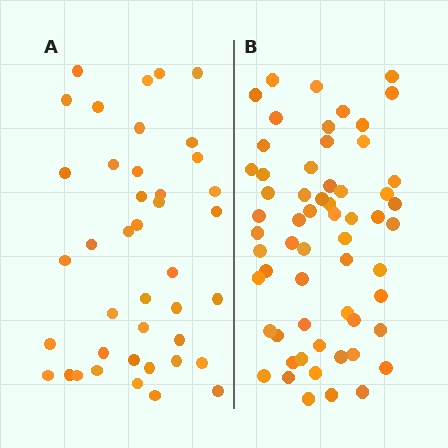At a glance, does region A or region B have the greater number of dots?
Region B (the right region) has more dots.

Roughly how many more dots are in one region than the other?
Region B has approximately 20 more dots than region A.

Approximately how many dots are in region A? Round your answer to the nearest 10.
About 40 dots. (The exact count is 41, which rounds to 40.)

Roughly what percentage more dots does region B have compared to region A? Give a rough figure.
About 45% more.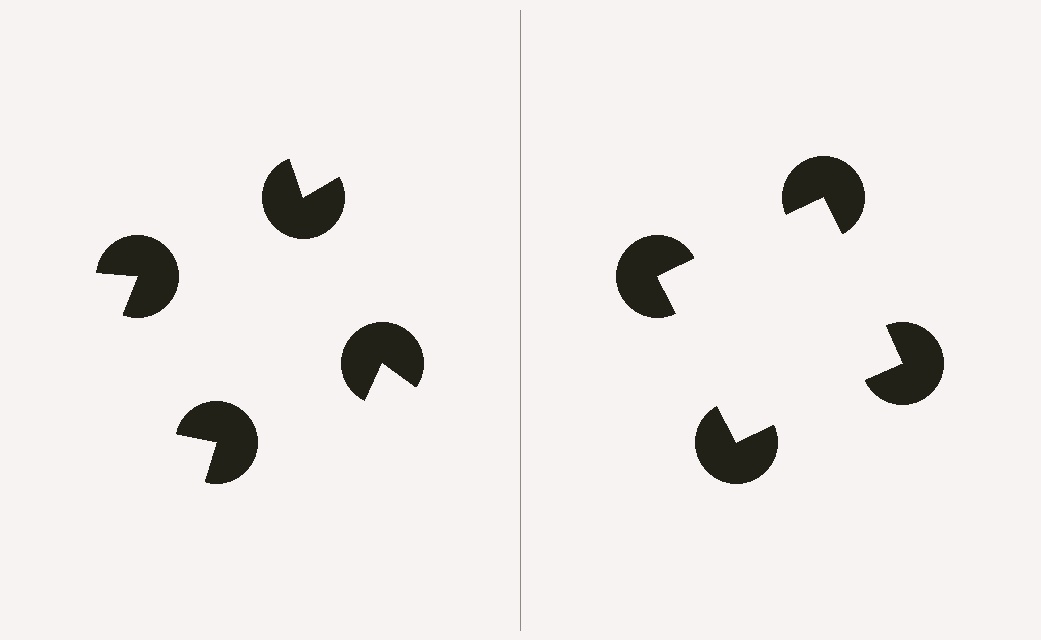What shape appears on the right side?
An illusory square.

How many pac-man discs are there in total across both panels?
8 — 4 on each side.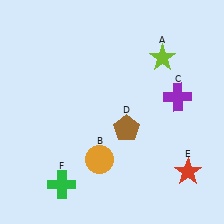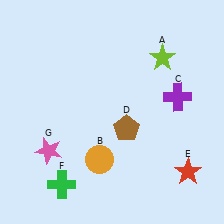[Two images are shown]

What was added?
A pink star (G) was added in Image 2.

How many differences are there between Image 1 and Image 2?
There is 1 difference between the two images.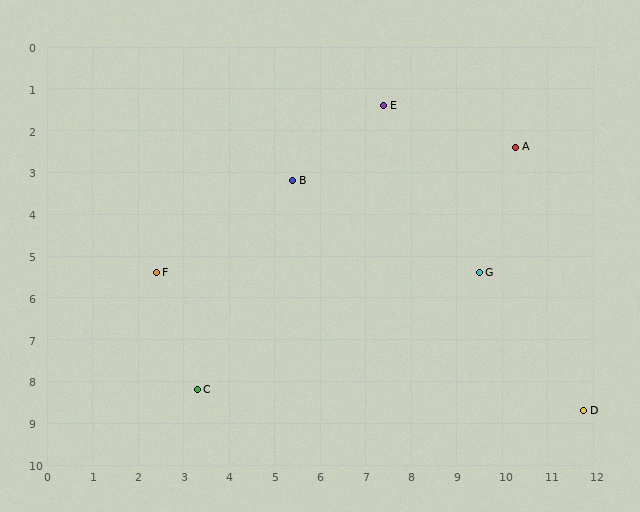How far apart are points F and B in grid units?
Points F and B are about 3.7 grid units apart.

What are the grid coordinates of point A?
Point A is at approximately (10.3, 2.4).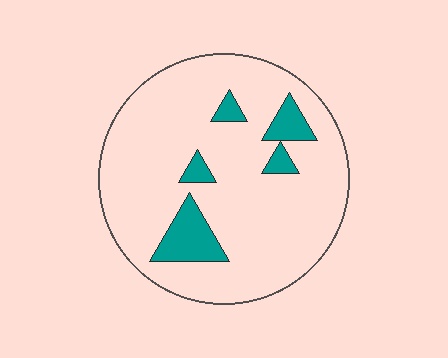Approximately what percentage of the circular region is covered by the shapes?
Approximately 15%.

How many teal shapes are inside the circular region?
5.